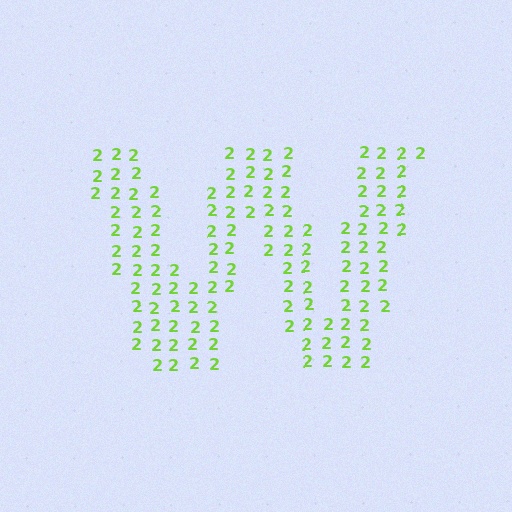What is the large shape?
The large shape is the letter W.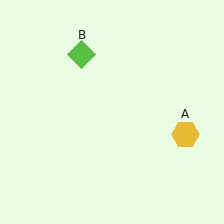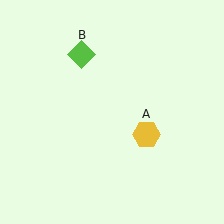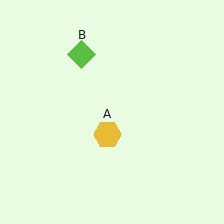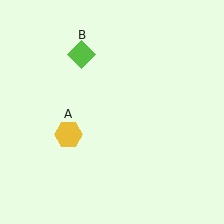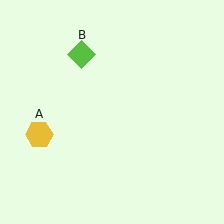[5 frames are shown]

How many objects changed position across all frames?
1 object changed position: yellow hexagon (object A).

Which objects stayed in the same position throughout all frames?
Lime diamond (object B) remained stationary.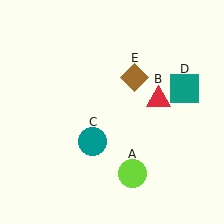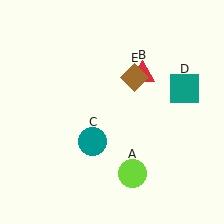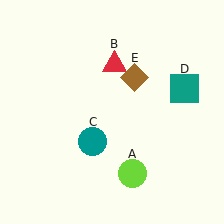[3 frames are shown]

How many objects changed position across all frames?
1 object changed position: red triangle (object B).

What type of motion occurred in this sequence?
The red triangle (object B) rotated counterclockwise around the center of the scene.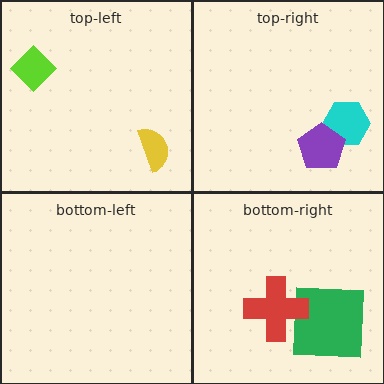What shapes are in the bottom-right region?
The green square, the red cross.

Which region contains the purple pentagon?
The top-right region.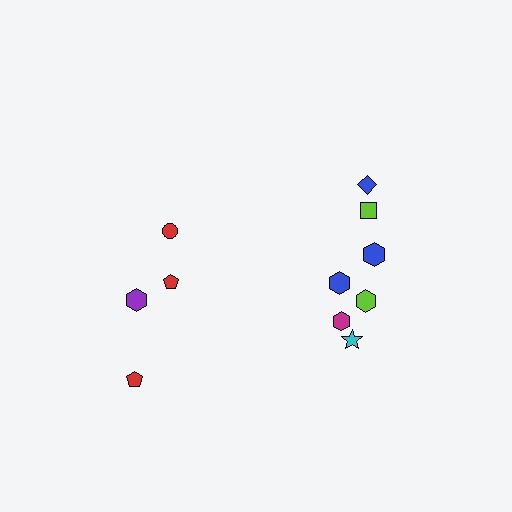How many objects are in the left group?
There are 4 objects.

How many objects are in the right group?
There are 7 objects.